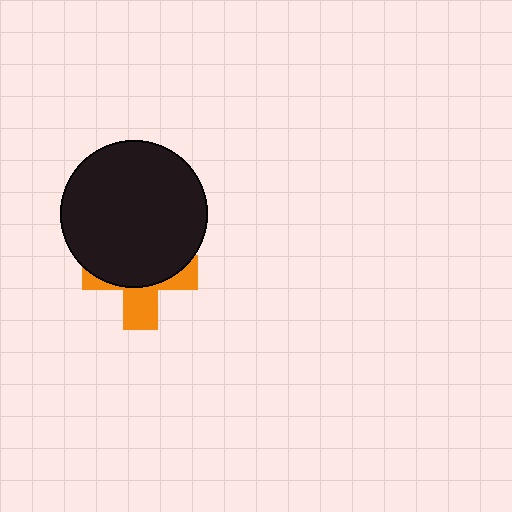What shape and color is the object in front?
The object in front is a black circle.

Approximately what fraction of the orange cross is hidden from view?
Roughly 62% of the orange cross is hidden behind the black circle.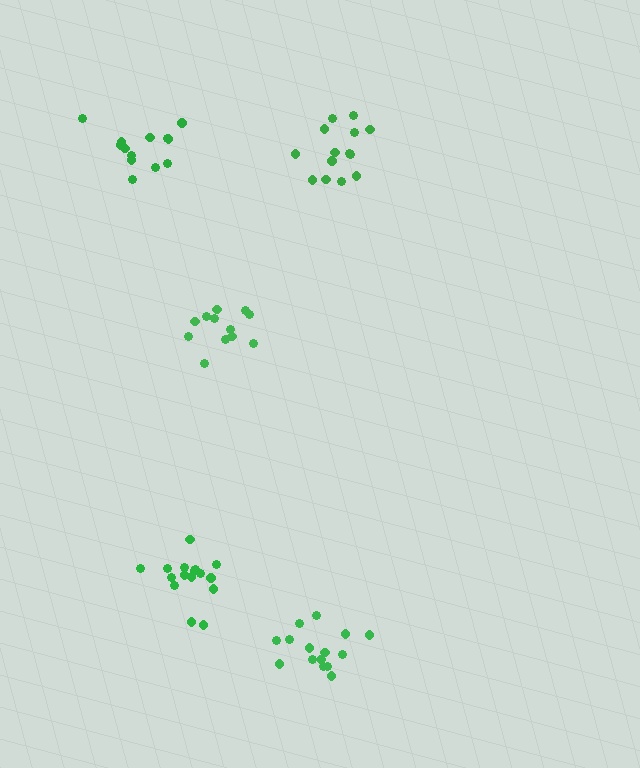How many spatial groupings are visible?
There are 5 spatial groupings.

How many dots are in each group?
Group 1: 15 dots, Group 2: 16 dots, Group 3: 13 dots, Group 4: 12 dots, Group 5: 14 dots (70 total).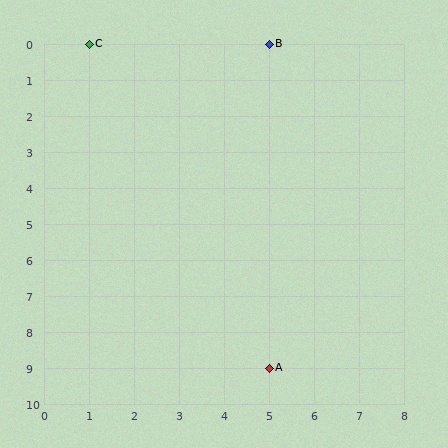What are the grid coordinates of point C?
Point C is at grid coordinates (1, 0).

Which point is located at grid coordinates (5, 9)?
Point A is at (5, 9).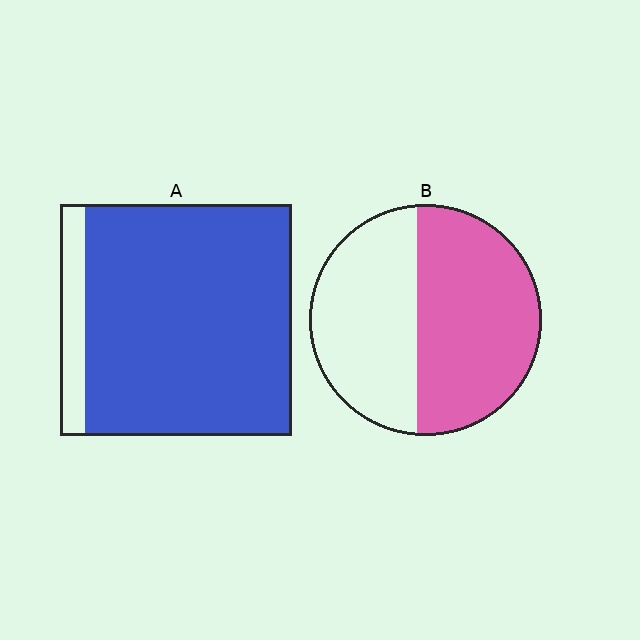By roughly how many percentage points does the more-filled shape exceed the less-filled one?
By roughly 35 percentage points (A over B).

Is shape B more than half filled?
Yes.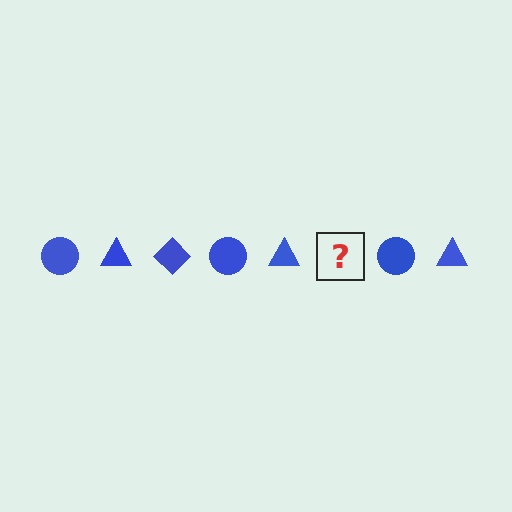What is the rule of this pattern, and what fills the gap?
The rule is that the pattern cycles through circle, triangle, diamond shapes in blue. The gap should be filled with a blue diamond.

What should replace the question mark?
The question mark should be replaced with a blue diamond.